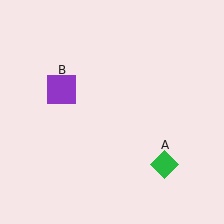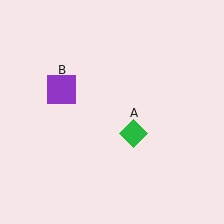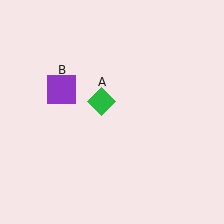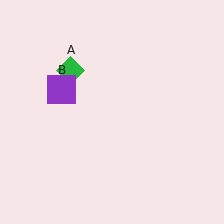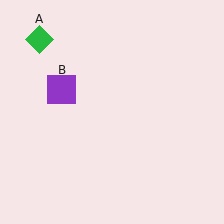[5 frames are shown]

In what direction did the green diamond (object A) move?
The green diamond (object A) moved up and to the left.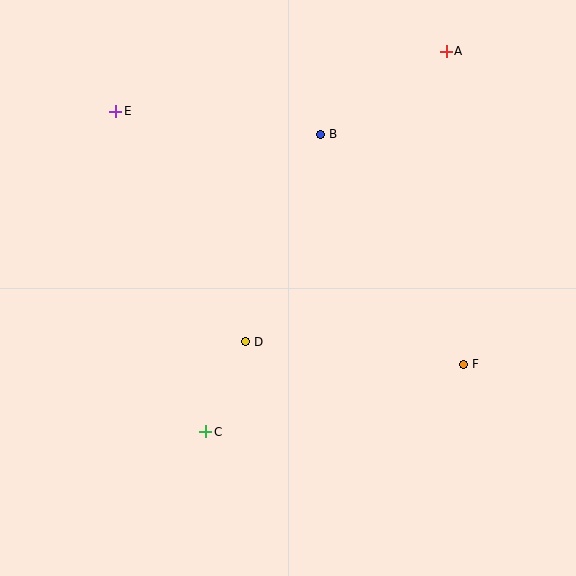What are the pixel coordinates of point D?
Point D is at (245, 342).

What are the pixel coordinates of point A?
Point A is at (446, 51).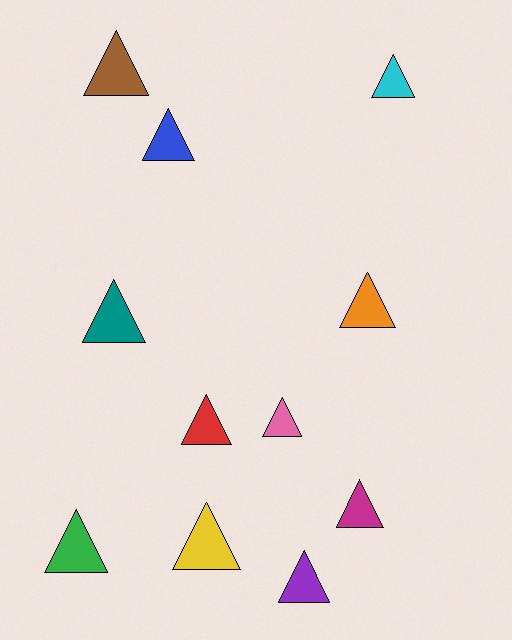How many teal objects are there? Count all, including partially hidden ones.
There is 1 teal object.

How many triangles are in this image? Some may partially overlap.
There are 11 triangles.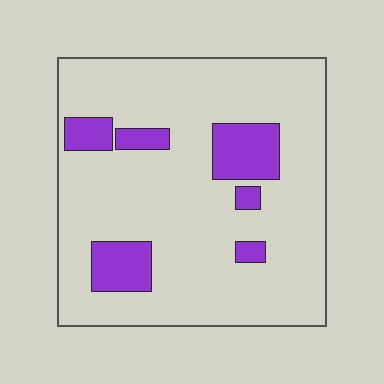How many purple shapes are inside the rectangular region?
6.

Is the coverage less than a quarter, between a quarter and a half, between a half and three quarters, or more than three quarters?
Less than a quarter.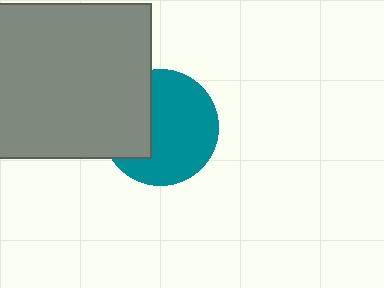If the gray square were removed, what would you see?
You would see the complete teal circle.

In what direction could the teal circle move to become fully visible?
The teal circle could move right. That would shift it out from behind the gray square entirely.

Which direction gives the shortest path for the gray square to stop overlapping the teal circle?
Moving left gives the shortest separation.